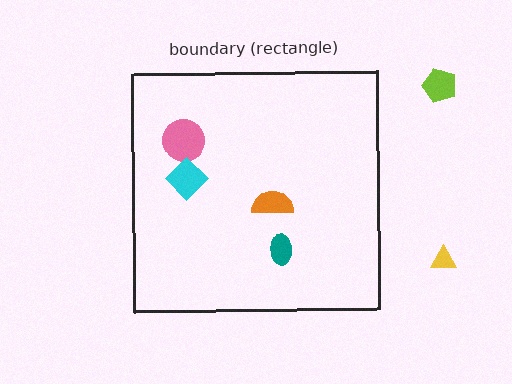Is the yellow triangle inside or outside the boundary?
Outside.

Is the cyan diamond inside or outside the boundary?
Inside.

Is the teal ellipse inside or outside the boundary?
Inside.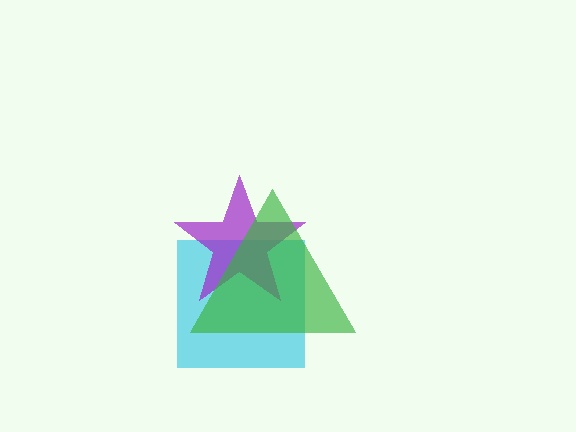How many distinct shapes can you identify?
There are 3 distinct shapes: a cyan square, a purple star, a green triangle.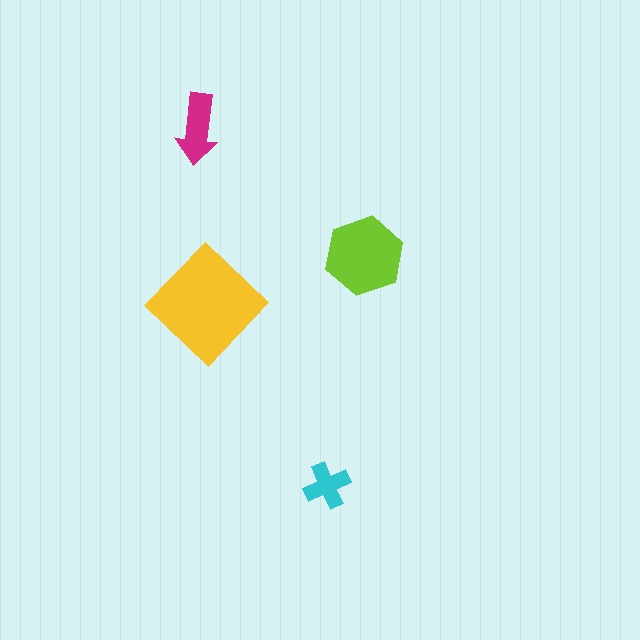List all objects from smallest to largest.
The cyan cross, the magenta arrow, the lime hexagon, the yellow diamond.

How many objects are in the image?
There are 4 objects in the image.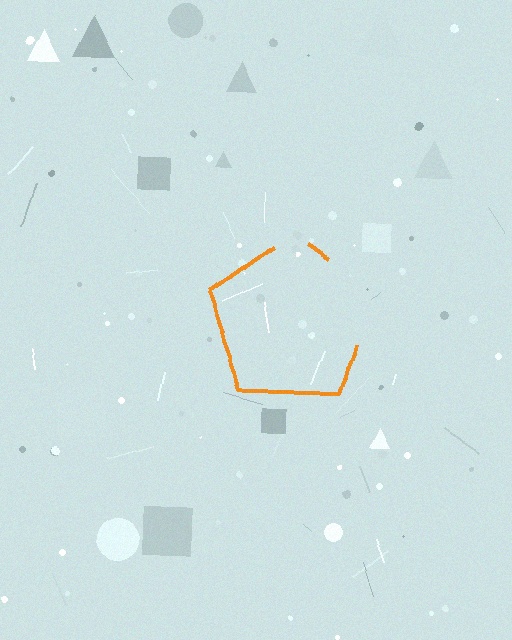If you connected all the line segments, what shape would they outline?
They would outline a pentagon.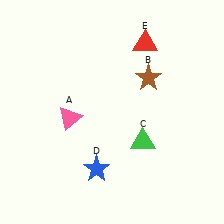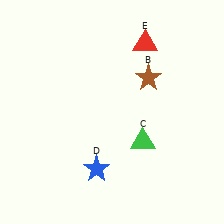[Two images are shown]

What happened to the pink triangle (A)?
The pink triangle (A) was removed in Image 2. It was in the bottom-left area of Image 1.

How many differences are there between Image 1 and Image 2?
There is 1 difference between the two images.